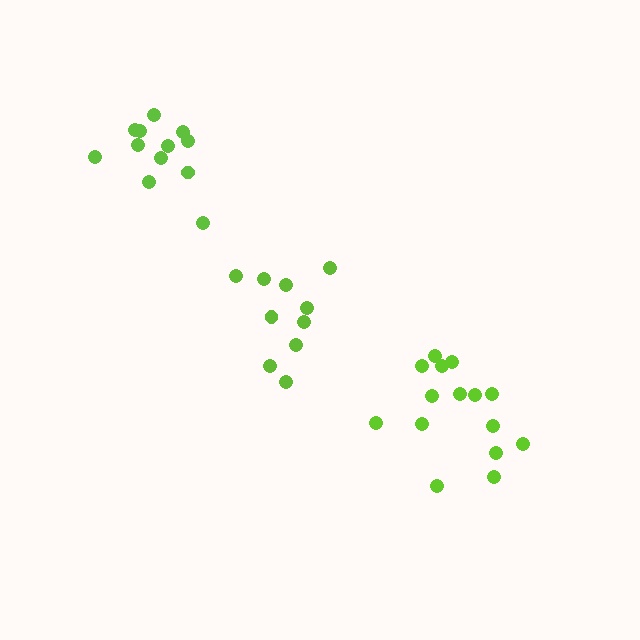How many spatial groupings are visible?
There are 3 spatial groupings.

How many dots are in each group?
Group 1: 10 dots, Group 2: 15 dots, Group 3: 12 dots (37 total).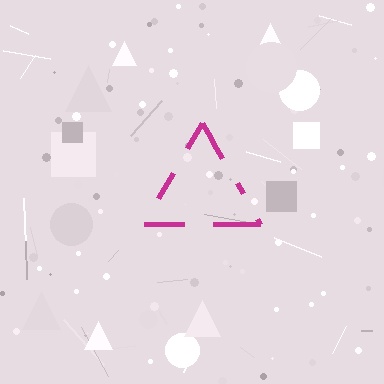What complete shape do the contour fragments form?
The contour fragments form a triangle.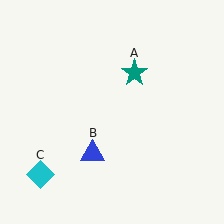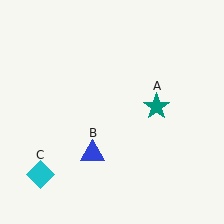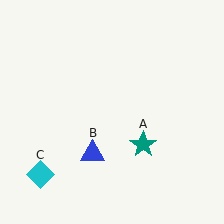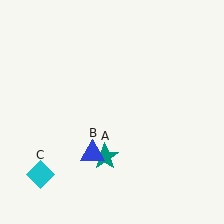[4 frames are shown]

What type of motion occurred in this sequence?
The teal star (object A) rotated clockwise around the center of the scene.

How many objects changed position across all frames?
1 object changed position: teal star (object A).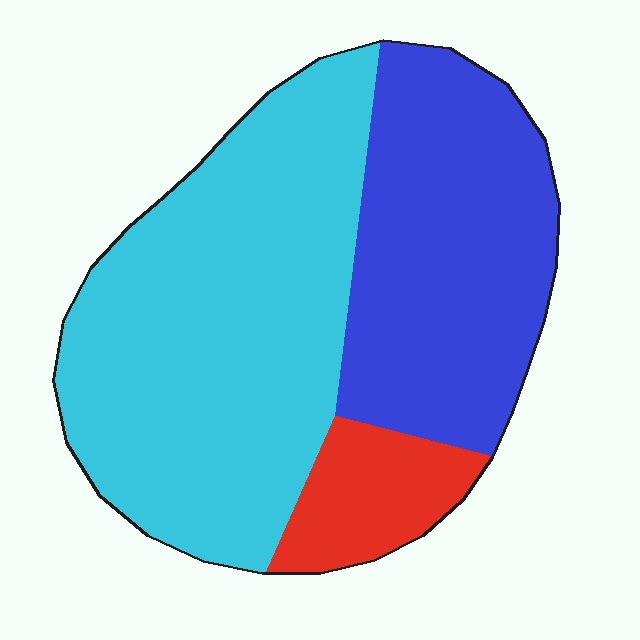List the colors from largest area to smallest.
From largest to smallest: cyan, blue, red.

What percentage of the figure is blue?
Blue covers about 35% of the figure.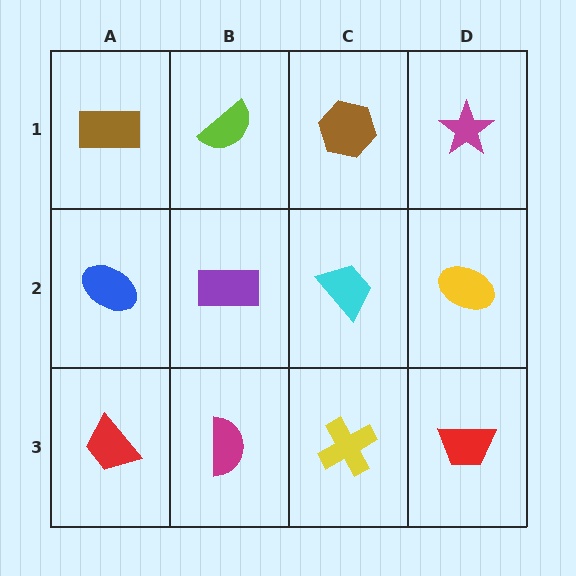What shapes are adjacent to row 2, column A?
A brown rectangle (row 1, column A), a red trapezoid (row 3, column A), a purple rectangle (row 2, column B).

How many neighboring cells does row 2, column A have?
3.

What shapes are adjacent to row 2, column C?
A brown hexagon (row 1, column C), a yellow cross (row 3, column C), a purple rectangle (row 2, column B), a yellow ellipse (row 2, column D).